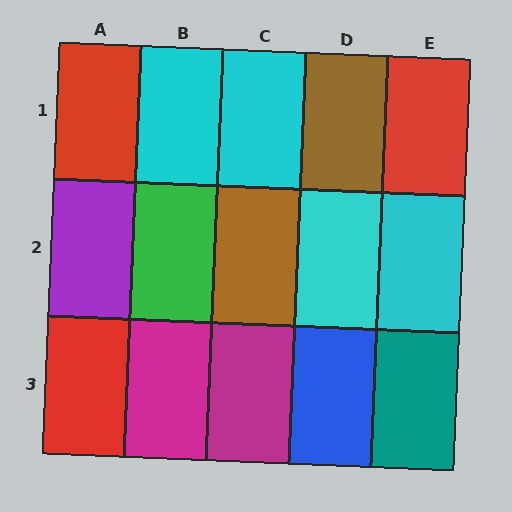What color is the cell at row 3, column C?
Magenta.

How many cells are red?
3 cells are red.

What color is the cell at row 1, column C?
Cyan.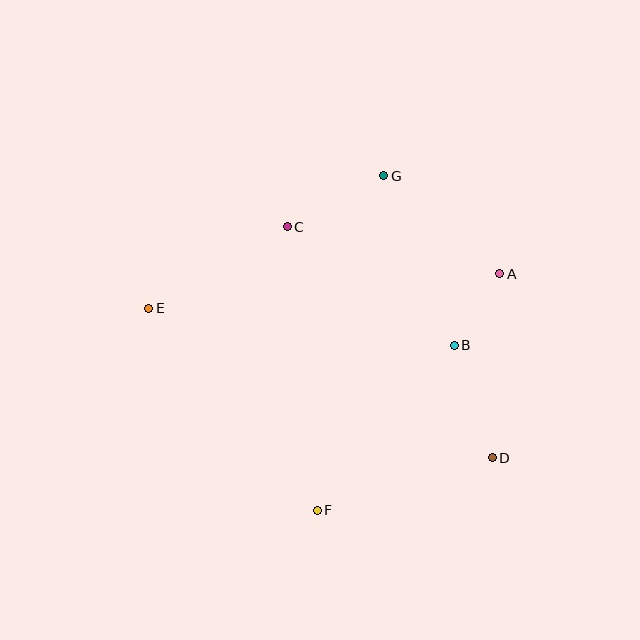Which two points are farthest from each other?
Points D and E are farthest from each other.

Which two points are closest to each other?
Points A and B are closest to each other.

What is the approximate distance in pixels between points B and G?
The distance between B and G is approximately 184 pixels.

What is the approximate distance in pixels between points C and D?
The distance between C and D is approximately 309 pixels.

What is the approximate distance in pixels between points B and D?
The distance between B and D is approximately 119 pixels.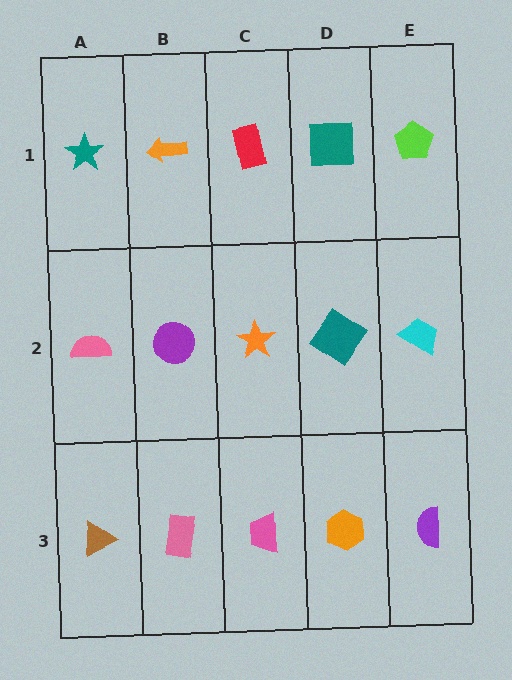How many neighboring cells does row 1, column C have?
3.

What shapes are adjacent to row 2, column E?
A lime pentagon (row 1, column E), a purple semicircle (row 3, column E), a teal diamond (row 2, column D).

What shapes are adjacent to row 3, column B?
A purple circle (row 2, column B), a brown triangle (row 3, column A), a pink trapezoid (row 3, column C).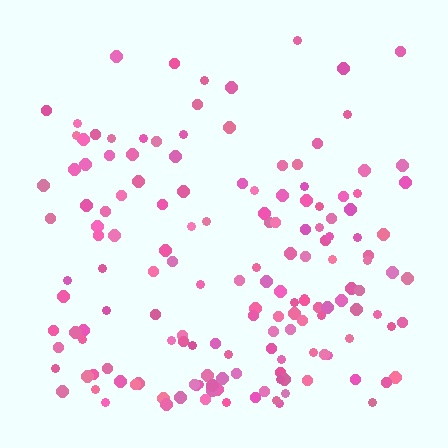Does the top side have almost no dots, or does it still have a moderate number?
Still a moderate number, just noticeably fewer than the bottom.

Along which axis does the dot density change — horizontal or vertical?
Vertical.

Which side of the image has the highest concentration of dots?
The bottom.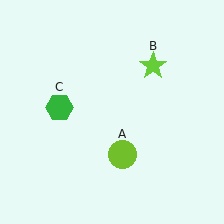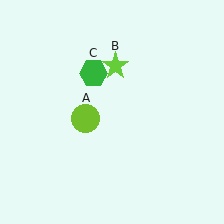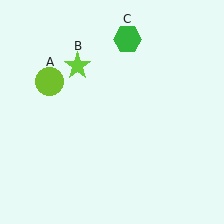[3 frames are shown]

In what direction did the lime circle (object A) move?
The lime circle (object A) moved up and to the left.